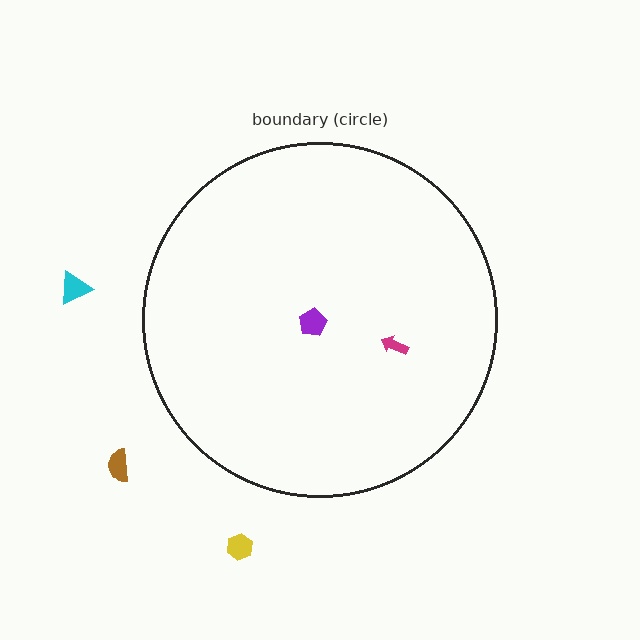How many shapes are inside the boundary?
2 inside, 3 outside.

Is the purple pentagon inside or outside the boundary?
Inside.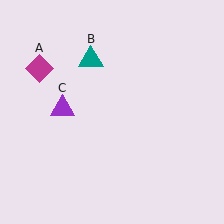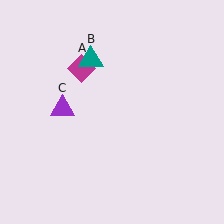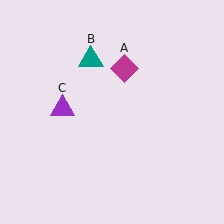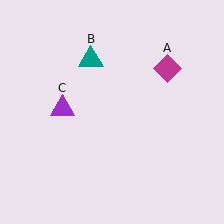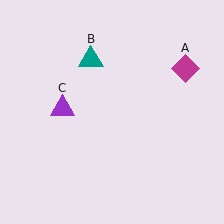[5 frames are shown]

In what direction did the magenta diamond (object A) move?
The magenta diamond (object A) moved right.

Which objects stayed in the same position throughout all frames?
Teal triangle (object B) and purple triangle (object C) remained stationary.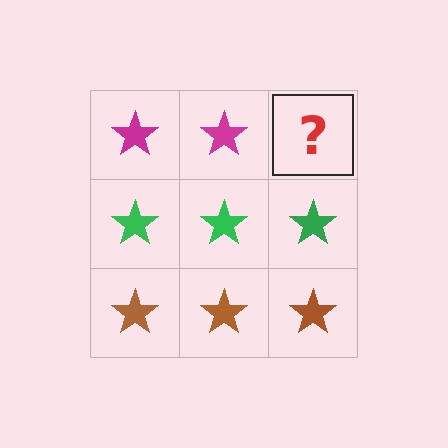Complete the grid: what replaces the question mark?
The question mark should be replaced with a magenta star.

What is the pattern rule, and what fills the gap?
The rule is that each row has a consistent color. The gap should be filled with a magenta star.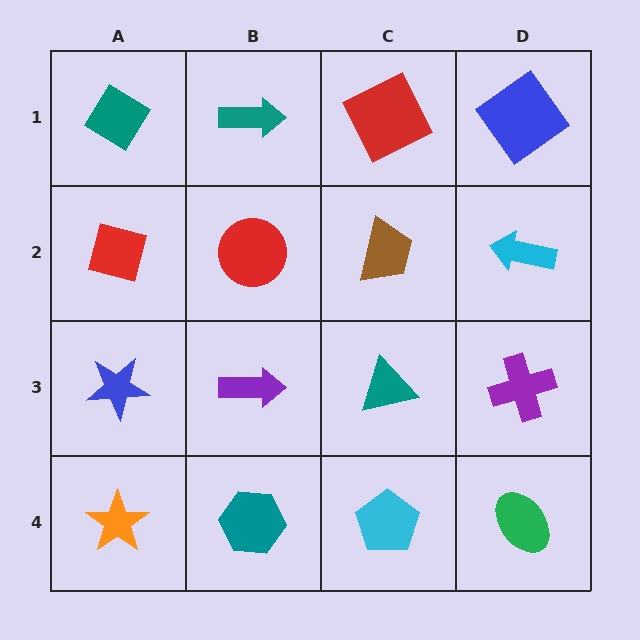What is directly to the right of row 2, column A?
A red circle.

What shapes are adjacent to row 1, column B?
A red circle (row 2, column B), a teal diamond (row 1, column A), a red square (row 1, column C).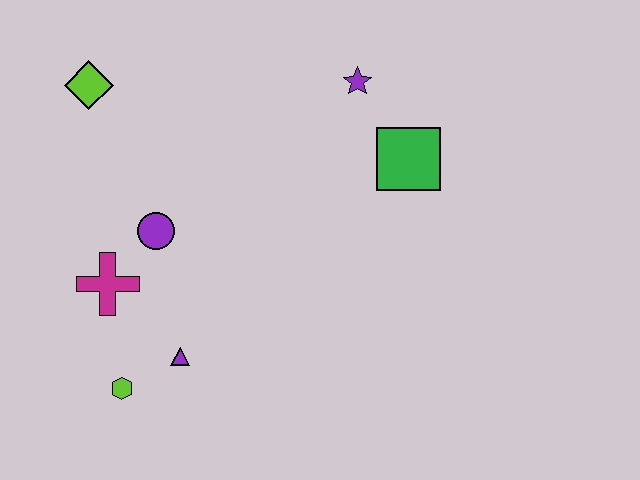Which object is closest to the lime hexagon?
The purple triangle is closest to the lime hexagon.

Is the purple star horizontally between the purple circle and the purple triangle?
No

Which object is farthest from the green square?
The lime hexagon is farthest from the green square.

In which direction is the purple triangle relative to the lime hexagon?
The purple triangle is to the right of the lime hexagon.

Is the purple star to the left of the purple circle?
No